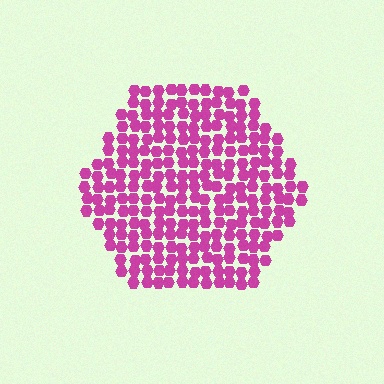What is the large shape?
The large shape is a hexagon.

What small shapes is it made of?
It is made of small hexagons.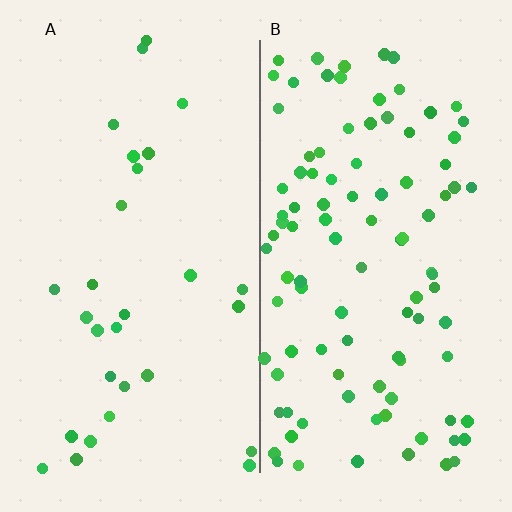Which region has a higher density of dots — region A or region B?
B (the right).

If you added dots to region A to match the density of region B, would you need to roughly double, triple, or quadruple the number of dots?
Approximately triple.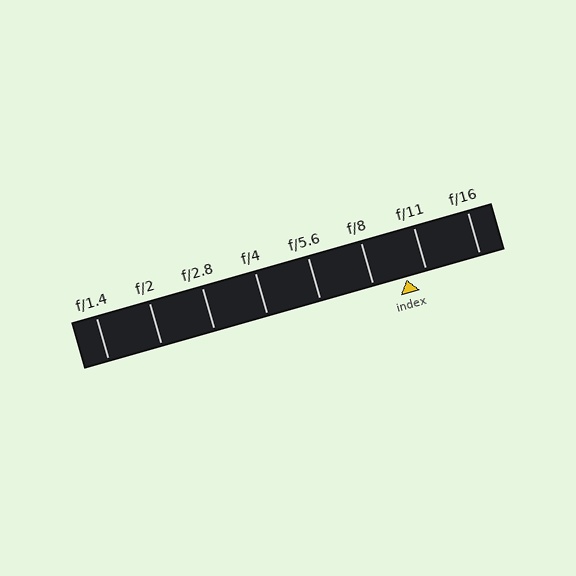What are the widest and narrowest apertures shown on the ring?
The widest aperture shown is f/1.4 and the narrowest is f/16.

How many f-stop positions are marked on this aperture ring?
There are 8 f-stop positions marked.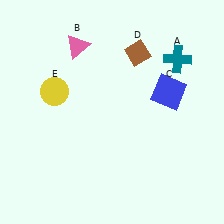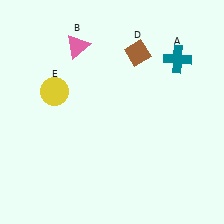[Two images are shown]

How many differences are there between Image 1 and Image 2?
There is 1 difference between the two images.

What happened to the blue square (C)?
The blue square (C) was removed in Image 2. It was in the top-right area of Image 1.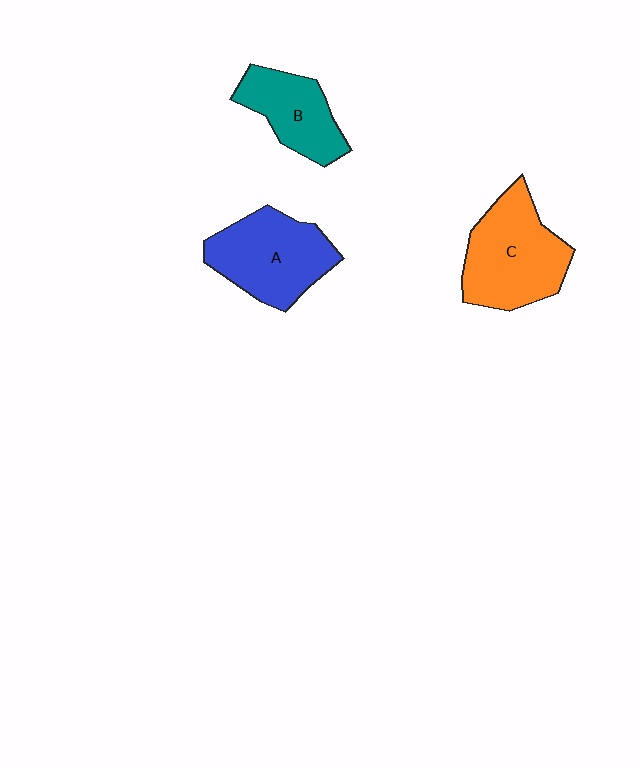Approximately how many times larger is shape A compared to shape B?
Approximately 1.4 times.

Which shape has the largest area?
Shape C (orange).